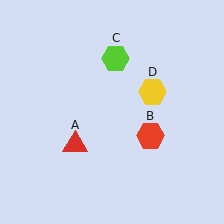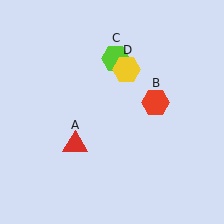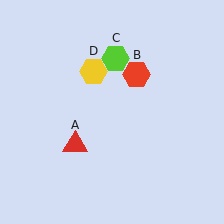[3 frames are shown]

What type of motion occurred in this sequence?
The red hexagon (object B), yellow hexagon (object D) rotated counterclockwise around the center of the scene.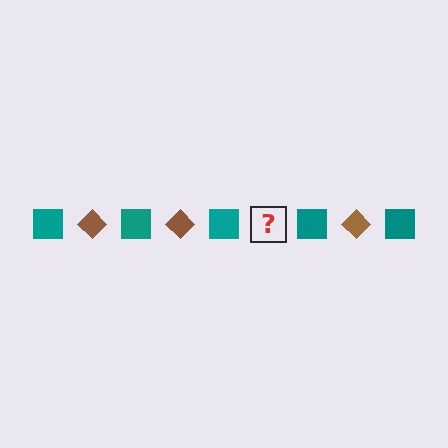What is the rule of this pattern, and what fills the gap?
The rule is that the pattern alternates between teal square and brown diamond. The gap should be filled with a brown diamond.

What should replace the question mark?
The question mark should be replaced with a brown diamond.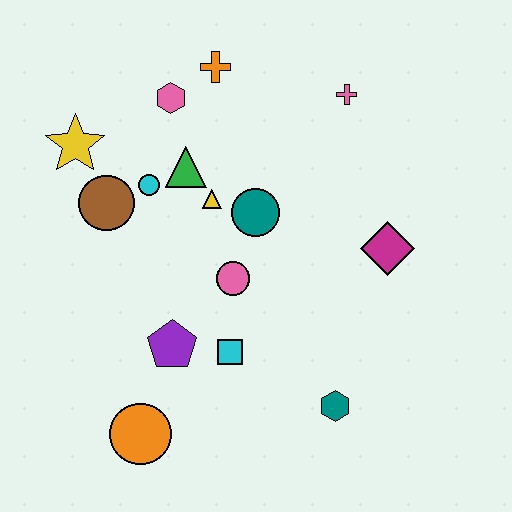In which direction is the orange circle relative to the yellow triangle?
The orange circle is below the yellow triangle.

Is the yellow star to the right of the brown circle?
No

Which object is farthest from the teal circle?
The orange circle is farthest from the teal circle.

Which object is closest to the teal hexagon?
The cyan square is closest to the teal hexagon.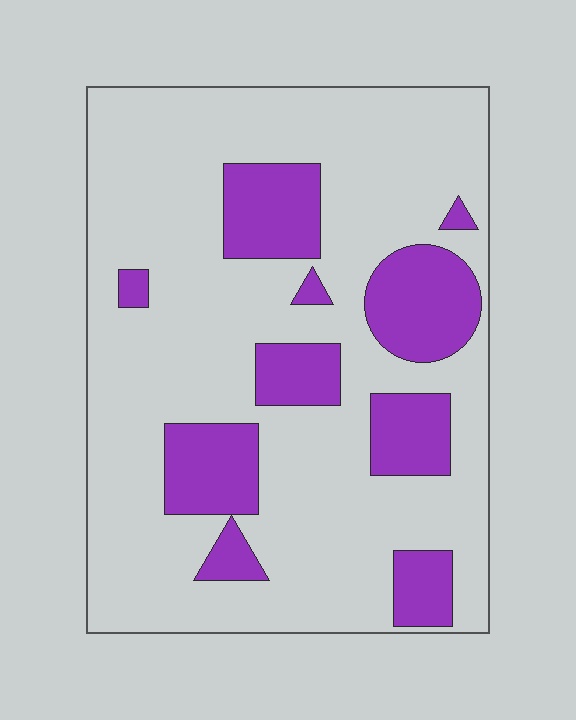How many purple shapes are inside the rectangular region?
10.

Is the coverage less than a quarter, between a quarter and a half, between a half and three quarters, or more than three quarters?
Less than a quarter.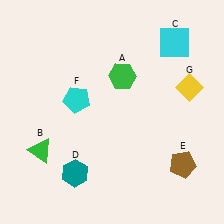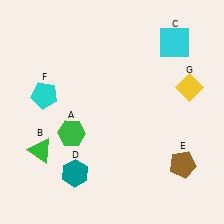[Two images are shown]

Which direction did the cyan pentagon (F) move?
The cyan pentagon (F) moved left.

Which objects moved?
The objects that moved are: the green hexagon (A), the cyan pentagon (F).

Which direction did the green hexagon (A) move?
The green hexagon (A) moved down.